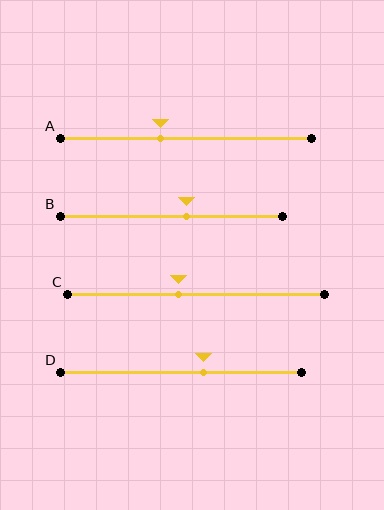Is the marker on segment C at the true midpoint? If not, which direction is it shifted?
No, the marker on segment C is shifted to the left by about 7% of the segment length.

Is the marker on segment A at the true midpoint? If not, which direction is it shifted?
No, the marker on segment A is shifted to the left by about 10% of the segment length.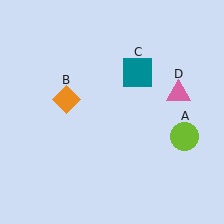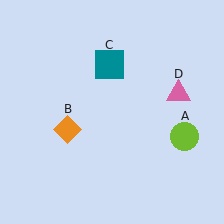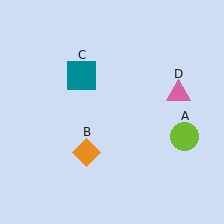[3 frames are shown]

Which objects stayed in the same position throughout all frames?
Lime circle (object A) and pink triangle (object D) remained stationary.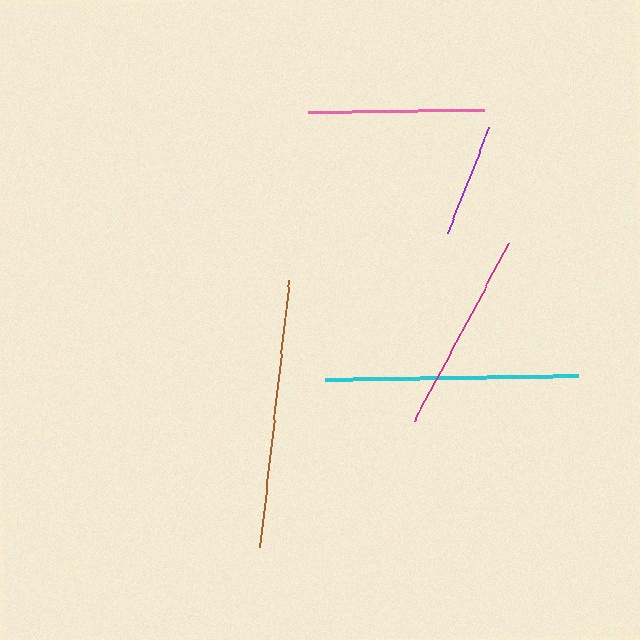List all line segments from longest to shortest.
From longest to shortest: brown, cyan, magenta, pink, purple.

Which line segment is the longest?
The brown line is the longest at approximately 268 pixels.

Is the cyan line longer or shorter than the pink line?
The cyan line is longer than the pink line.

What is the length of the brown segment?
The brown segment is approximately 268 pixels long.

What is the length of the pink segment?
The pink segment is approximately 176 pixels long.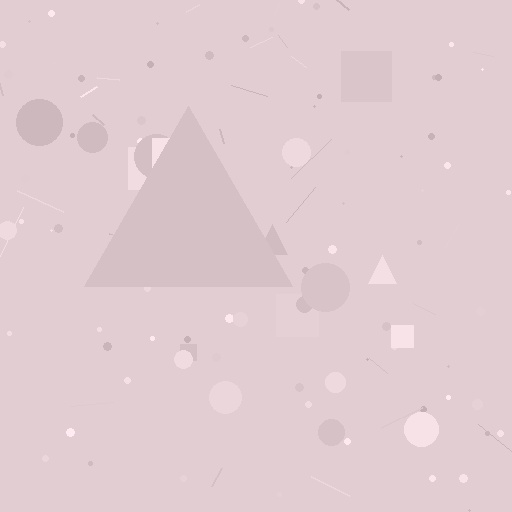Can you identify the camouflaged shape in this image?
The camouflaged shape is a triangle.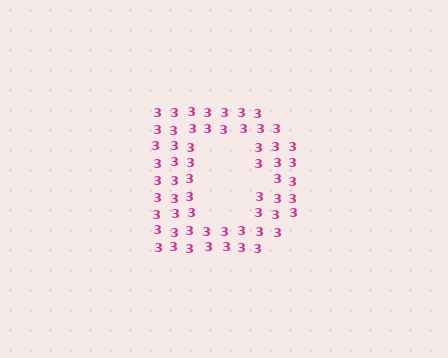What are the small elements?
The small elements are digit 3's.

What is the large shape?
The large shape is the letter D.